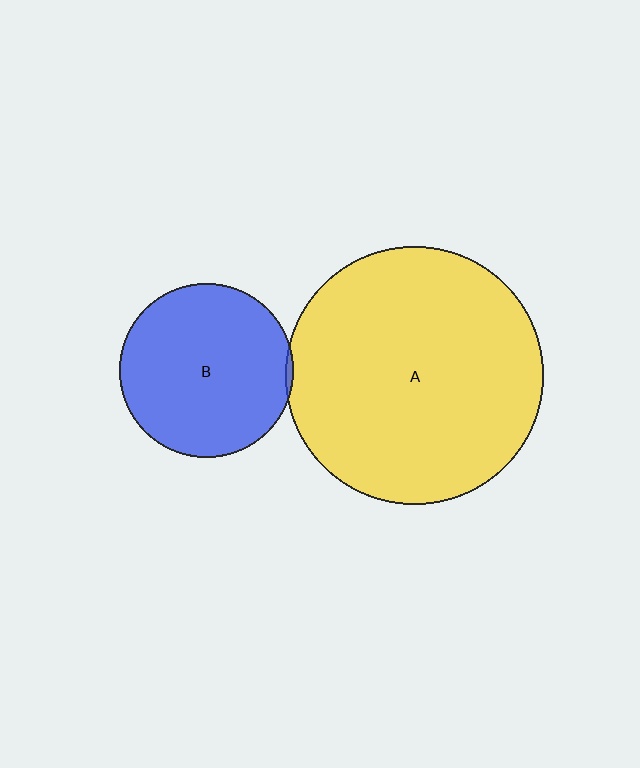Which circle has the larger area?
Circle A (yellow).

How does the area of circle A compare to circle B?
Approximately 2.2 times.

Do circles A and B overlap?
Yes.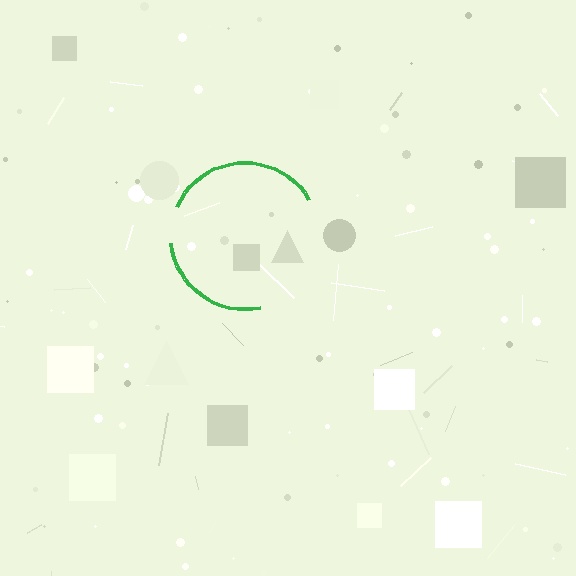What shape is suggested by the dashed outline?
The dashed outline suggests a circle.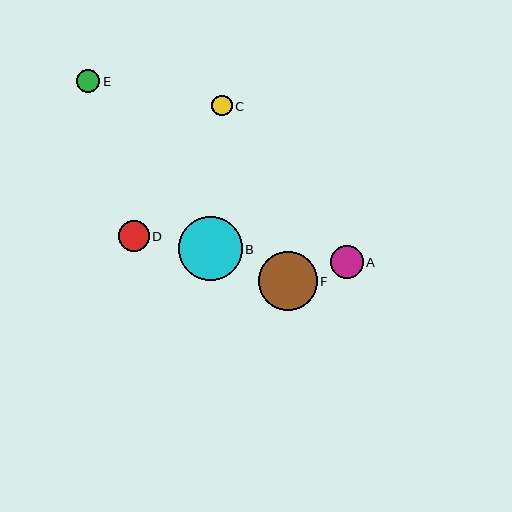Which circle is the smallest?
Circle C is the smallest with a size of approximately 20 pixels.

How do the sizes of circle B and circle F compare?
Circle B and circle F are approximately the same size.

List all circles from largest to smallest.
From largest to smallest: B, F, A, D, E, C.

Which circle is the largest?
Circle B is the largest with a size of approximately 64 pixels.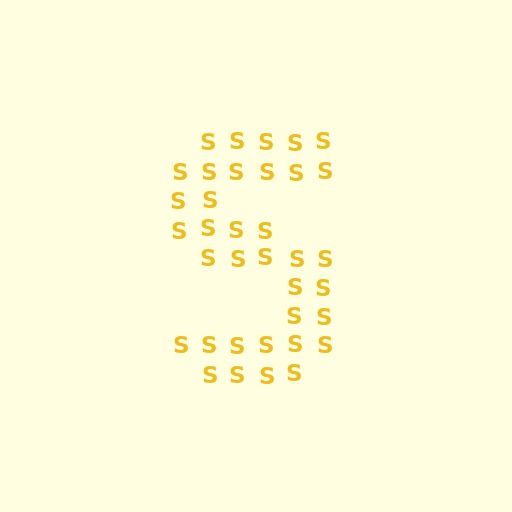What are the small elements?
The small elements are letter S's.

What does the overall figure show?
The overall figure shows the letter S.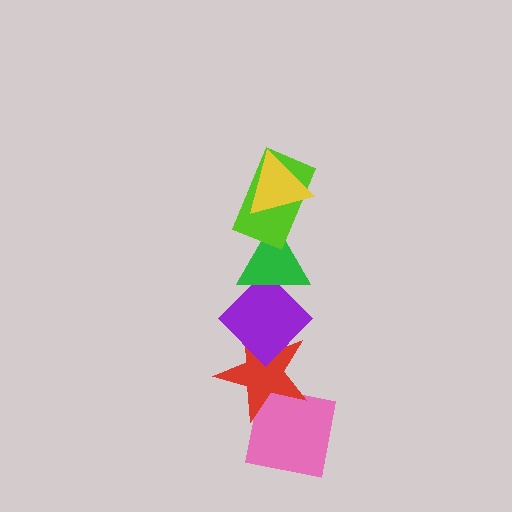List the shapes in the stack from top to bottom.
From top to bottom: the yellow triangle, the lime rectangle, the green triangle, the purple diamond, the red star, the pink square.